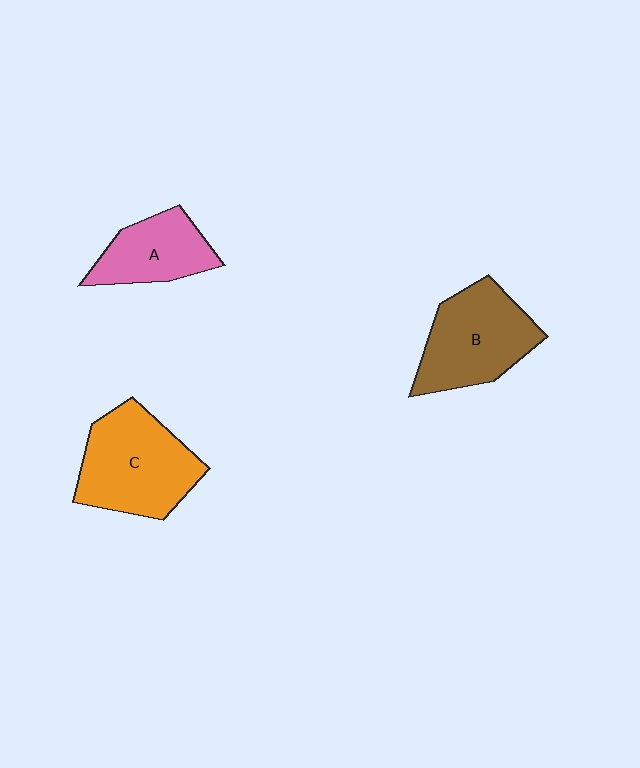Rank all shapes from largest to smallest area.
From largest to smallest: C (orange), B (brown), A (pink).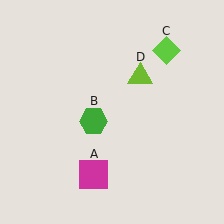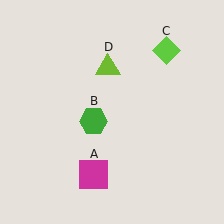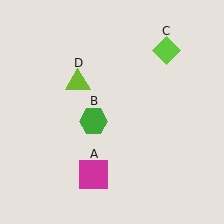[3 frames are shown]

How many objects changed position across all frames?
1 object changed position: lime triangle (object D).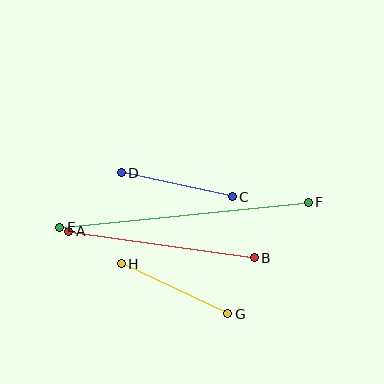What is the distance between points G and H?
The distance is approximately 118 pixels.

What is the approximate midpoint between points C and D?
The midpoint is at approximately (177, 185) pixels.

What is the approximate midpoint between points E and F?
The midpoint is at approximately (184, 215) pixels.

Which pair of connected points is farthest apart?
Points E and F are farthest apart.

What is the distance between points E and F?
The distance is approximately 250 pixels.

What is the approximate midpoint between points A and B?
The midpoint is at approximately (162, 244) pixels.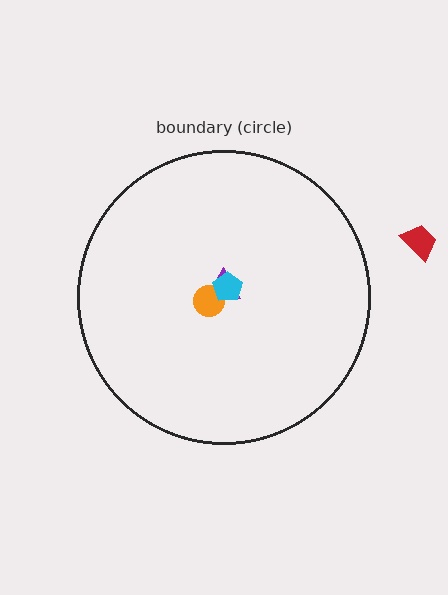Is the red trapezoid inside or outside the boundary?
Outside.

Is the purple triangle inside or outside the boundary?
Inside.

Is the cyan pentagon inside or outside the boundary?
Inside.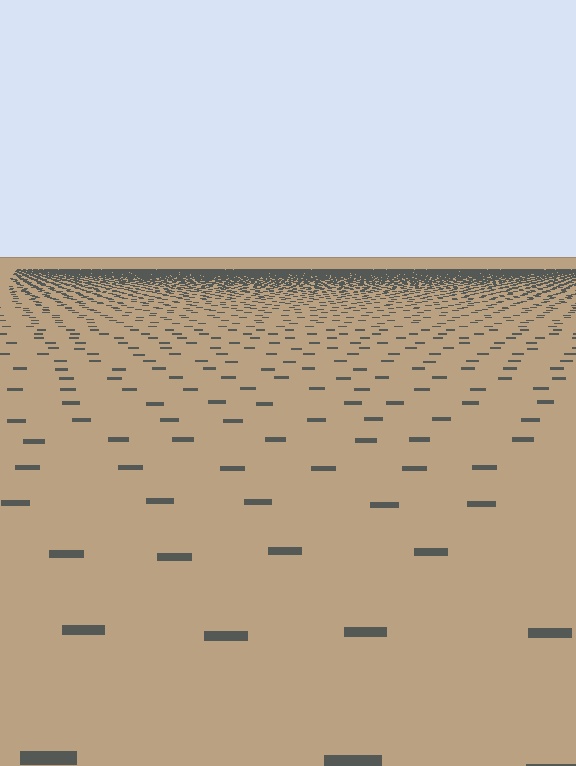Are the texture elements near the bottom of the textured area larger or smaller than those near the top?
Larger. Near the bottom, elements are closer to the viewer and appear at a bigger on-screen size.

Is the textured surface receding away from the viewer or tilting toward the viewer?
The surface is receding away from the viewer. Texture elements get smaller and denser toward the top.